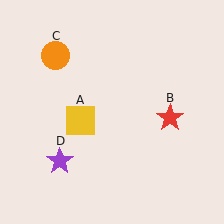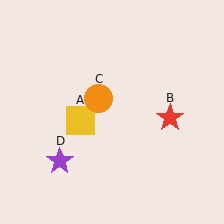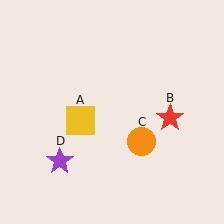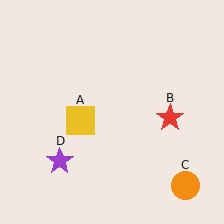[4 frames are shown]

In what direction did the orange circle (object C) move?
The orange circle (object C) moved down and to the right.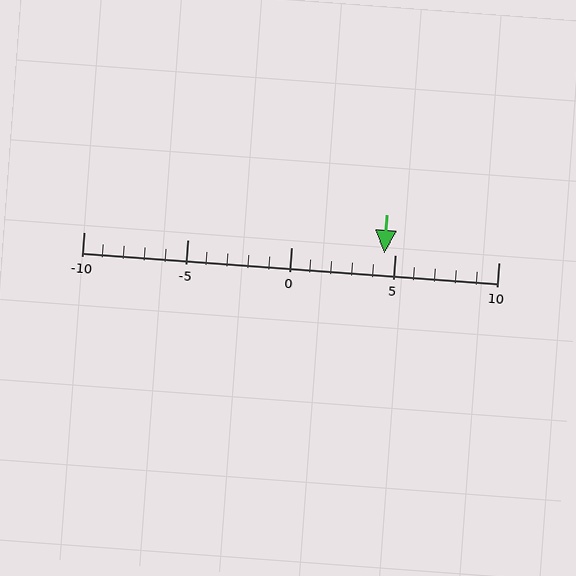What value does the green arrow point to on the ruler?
The green arrow points to approximately 4.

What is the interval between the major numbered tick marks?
The major tick marks are spaced 5 units apart.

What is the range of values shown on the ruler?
The ruler shows values from -10 to 10.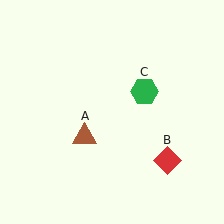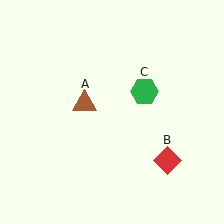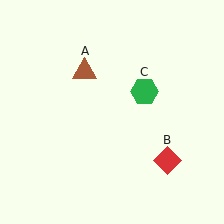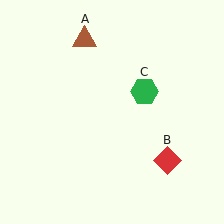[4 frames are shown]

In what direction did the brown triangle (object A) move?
The brown triangle (object A) moved up.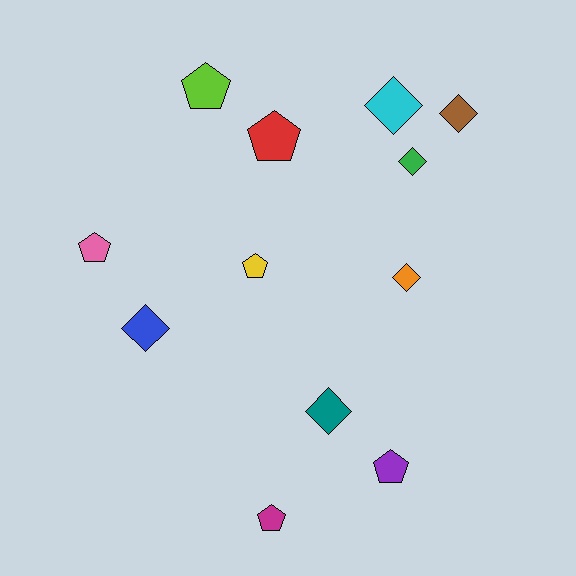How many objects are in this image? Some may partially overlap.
There are 12 objects.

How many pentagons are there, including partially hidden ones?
There are 6 pentagons.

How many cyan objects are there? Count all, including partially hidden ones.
There is 1 cyan object.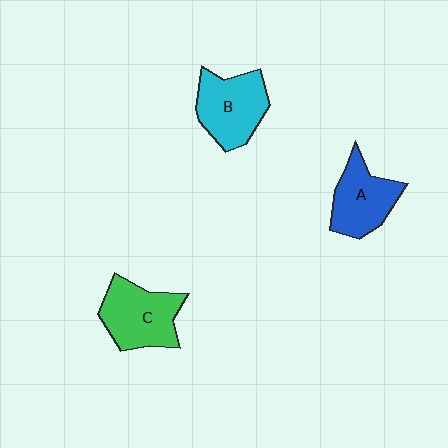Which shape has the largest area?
Shape C (green).